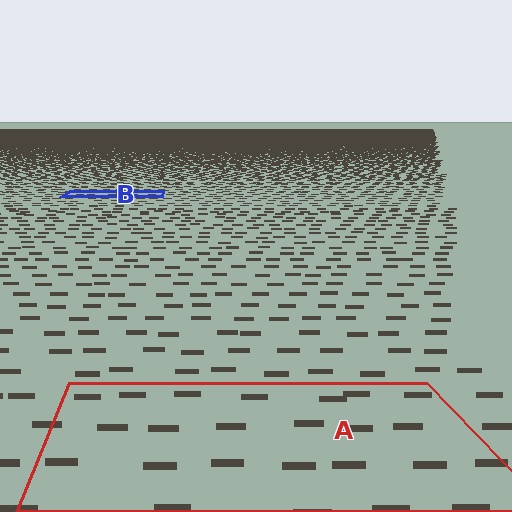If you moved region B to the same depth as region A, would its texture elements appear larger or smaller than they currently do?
They would appear larger. At a closer depth, the same texture elements are projected at a bigger on-screen size.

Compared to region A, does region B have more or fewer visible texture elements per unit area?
Region B has more texture elements per unit area — they are packed more densely because it is farther away.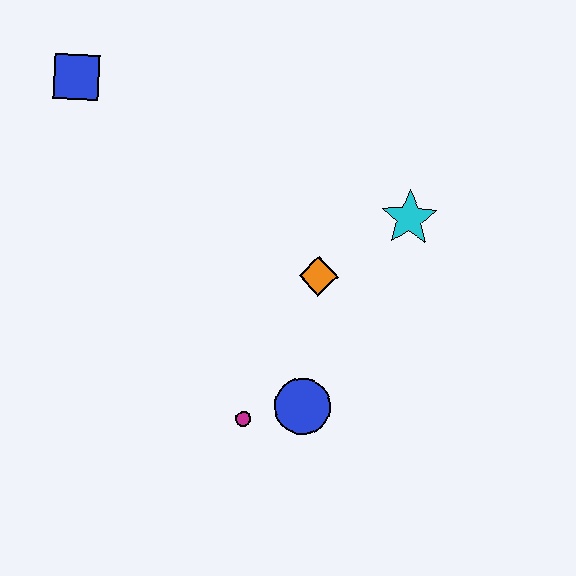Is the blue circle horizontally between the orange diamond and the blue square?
Yes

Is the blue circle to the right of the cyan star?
No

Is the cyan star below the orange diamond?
No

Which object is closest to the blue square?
The orange diamond is closest to the blue square.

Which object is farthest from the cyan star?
The blue square is farthest from the cyan star.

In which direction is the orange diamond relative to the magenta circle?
The orange diamond is above the magenta circle.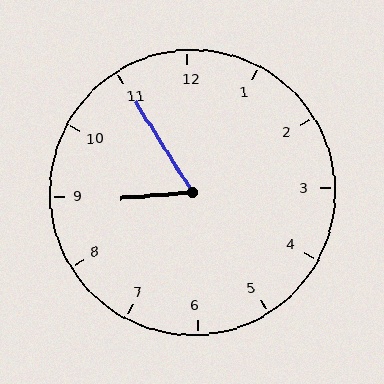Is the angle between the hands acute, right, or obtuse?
It is acute.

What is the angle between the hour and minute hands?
Approximately 62 degrees.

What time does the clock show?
8:55.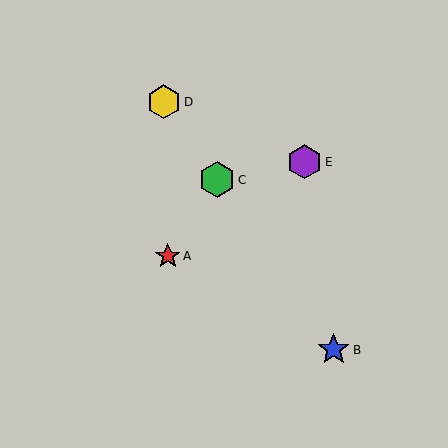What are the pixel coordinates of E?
Object E is at (305, 162).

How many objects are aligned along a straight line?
3 objects (B, C, D) are aligned along a straight line.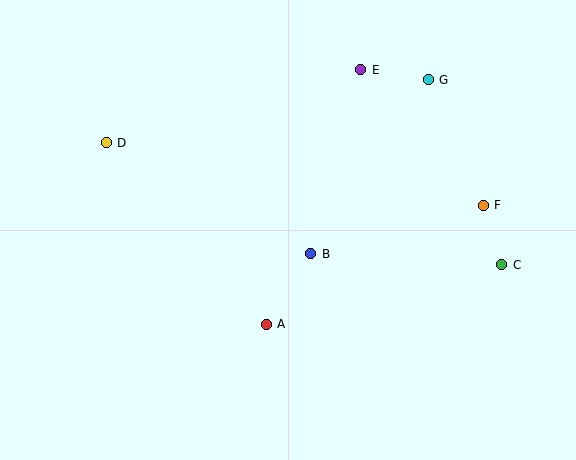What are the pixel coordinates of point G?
Point G is at (428, 80).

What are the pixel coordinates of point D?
Point D is at (106, 143).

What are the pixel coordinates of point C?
Point C is at (502, 265).